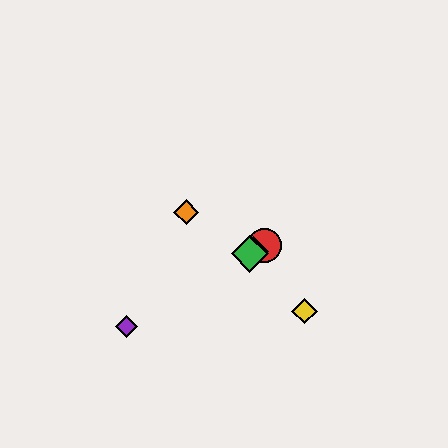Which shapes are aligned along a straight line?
The red circle, the blue diamond, the green diamond, the purple diamond are aligned along a straight line.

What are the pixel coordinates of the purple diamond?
The purple diamond is at (127, 326).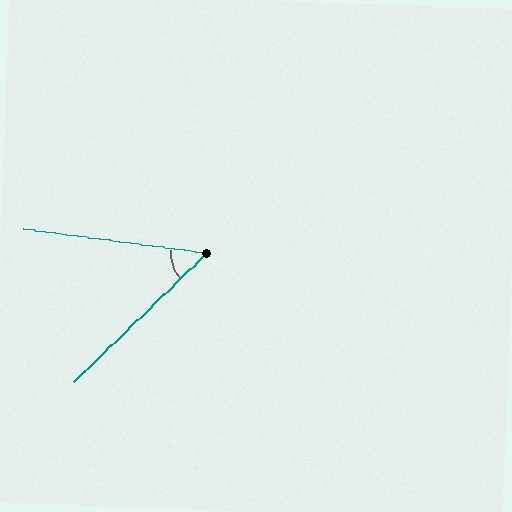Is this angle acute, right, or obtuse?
It is acute.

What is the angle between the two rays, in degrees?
Approximately 52 degrees.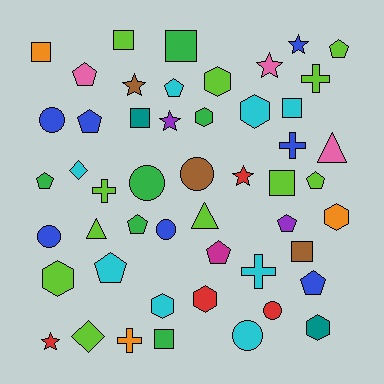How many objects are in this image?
There are 50 objects.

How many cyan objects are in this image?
There are 8 cyan objects.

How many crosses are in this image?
There are 5 crosses.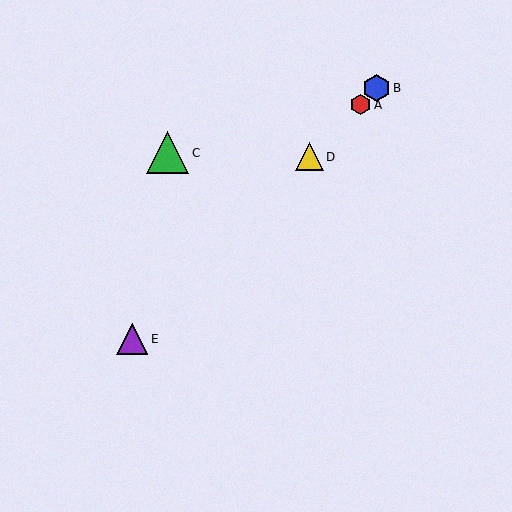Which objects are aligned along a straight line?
Objects A, B, D, E are aligned along a straight line.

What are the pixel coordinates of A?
Object A is at (360, 105).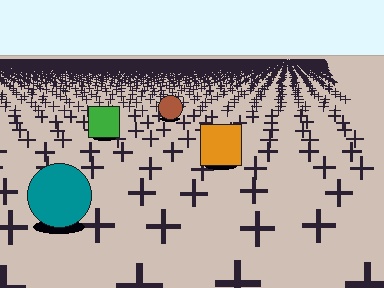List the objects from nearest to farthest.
From nearest to farthest: the teal circle, the orange square, the green square, the brown circle.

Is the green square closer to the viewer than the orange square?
No. The orange square is closer — you can tell from the texture gradient: the ground texture is coarser near it.